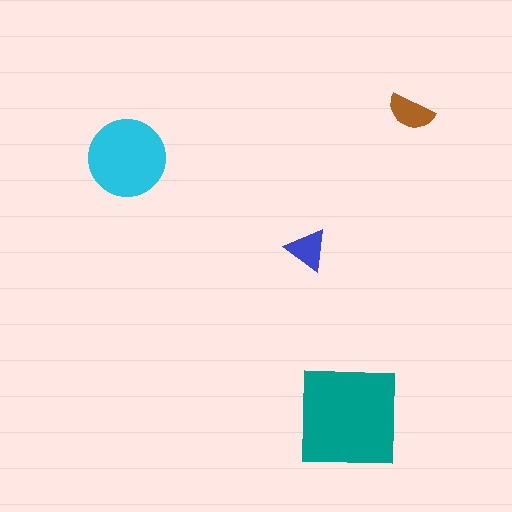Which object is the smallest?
The blue triangle.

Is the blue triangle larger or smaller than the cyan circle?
Smaller.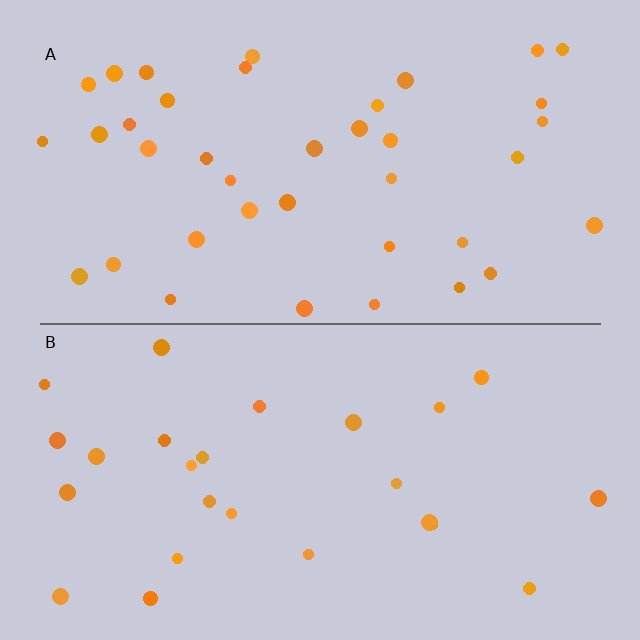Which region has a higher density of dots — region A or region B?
A (the top).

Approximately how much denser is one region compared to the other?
Approximately 1.5× — region A over region B.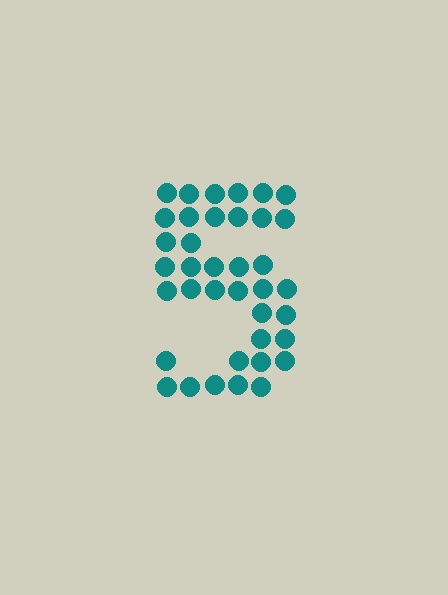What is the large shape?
The large shape is the digit 5.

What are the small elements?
The small elements are circles.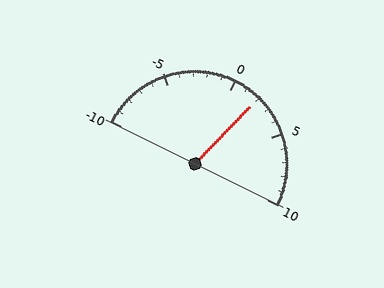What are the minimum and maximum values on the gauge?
The gauge ranges from -10 to 10.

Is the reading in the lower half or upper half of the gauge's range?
The reading is in the upper half of the range (-10 to 10).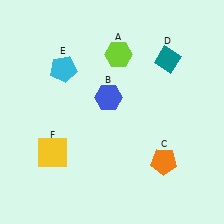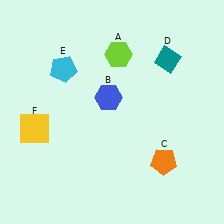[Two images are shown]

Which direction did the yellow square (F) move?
The yellow square (F) moved up.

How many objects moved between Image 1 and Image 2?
1 object moved between the two images.